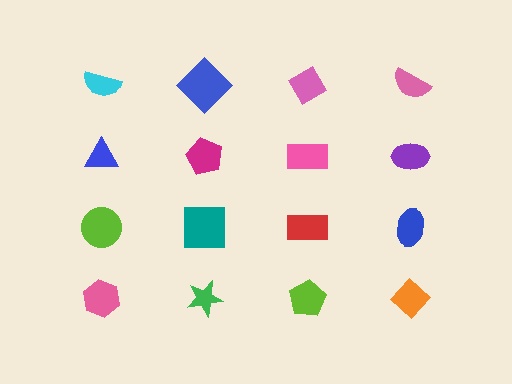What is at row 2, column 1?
A blue triangle.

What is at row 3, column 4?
A blue ellipse.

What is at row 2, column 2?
A magenta pentagon.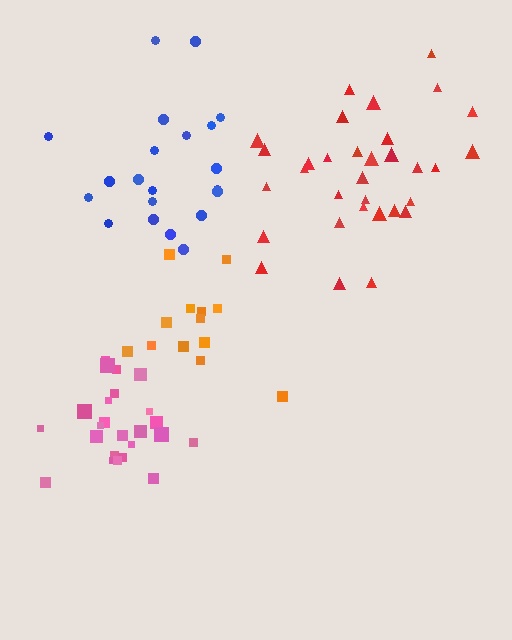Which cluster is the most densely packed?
Pink.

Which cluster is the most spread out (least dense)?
Orange.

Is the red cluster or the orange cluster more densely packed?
Red.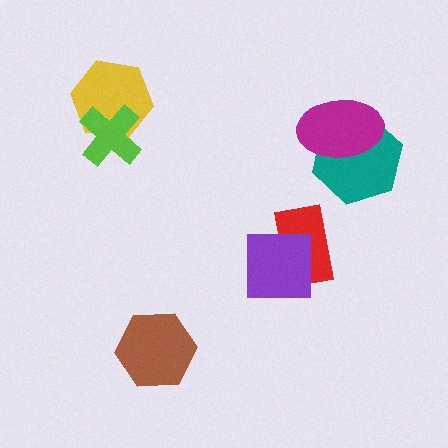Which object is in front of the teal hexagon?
The magenta ellipse is in front of the teal hexagon.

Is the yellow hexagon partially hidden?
Yes, it is partially covered by another shape.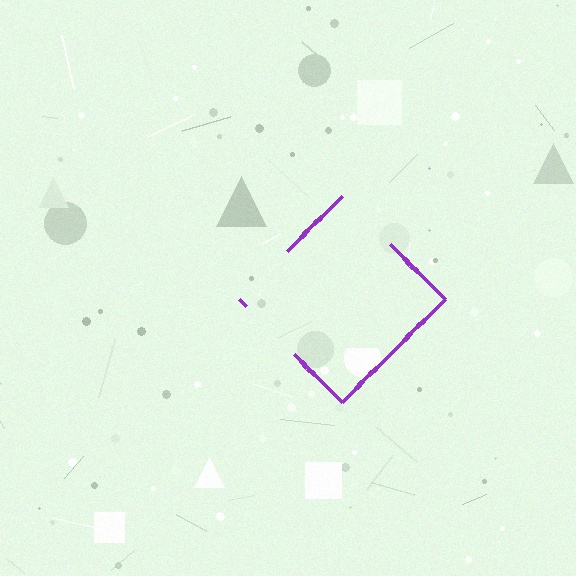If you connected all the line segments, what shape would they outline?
They would outline a diamond.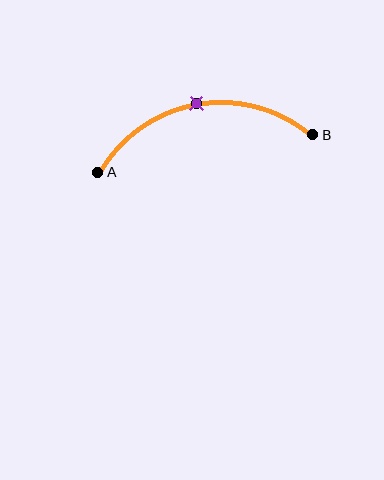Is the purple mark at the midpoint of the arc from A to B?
Yes. The purple mark lies on the arc at equal arc-length from both A and B — it is the arc midpoint.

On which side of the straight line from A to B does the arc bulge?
The arc bulges above the straight line connecting A and B.